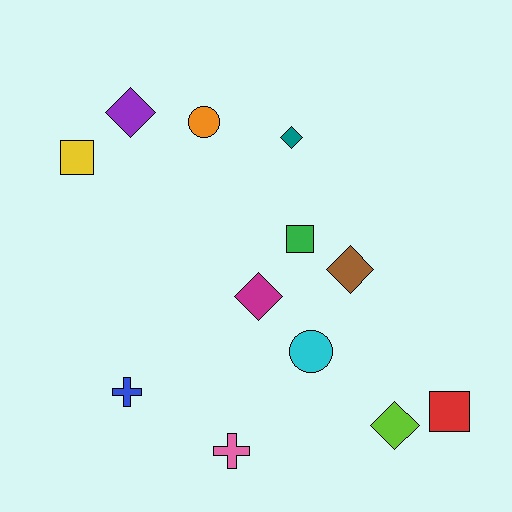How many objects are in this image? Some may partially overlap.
There are 12 objects.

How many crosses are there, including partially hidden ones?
There are 2 crosses.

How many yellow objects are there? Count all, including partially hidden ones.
There is 1 yellow object.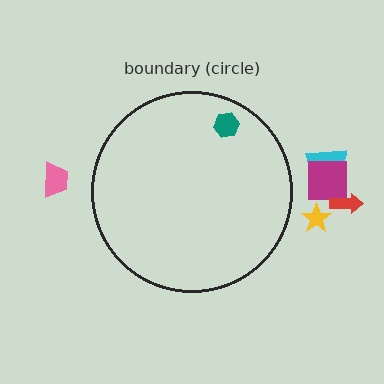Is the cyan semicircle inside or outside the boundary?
Outside.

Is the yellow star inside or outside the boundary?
Outside.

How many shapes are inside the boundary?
1 inside, 5 outside.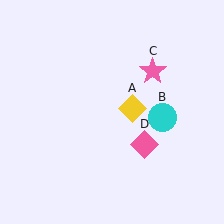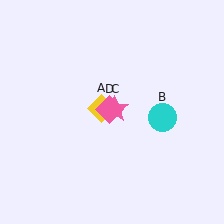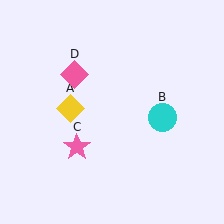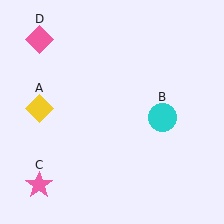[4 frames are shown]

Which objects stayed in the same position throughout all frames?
Cyan circle (object B) remained stationary.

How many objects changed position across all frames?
3 objects changed position: yellow diamond (object A), pink star (object C), pink diamond (object D).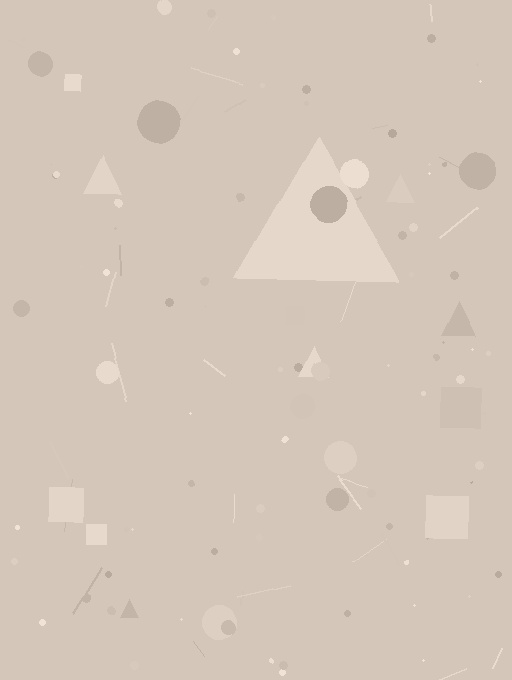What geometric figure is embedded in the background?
A triangle is embedded in the background.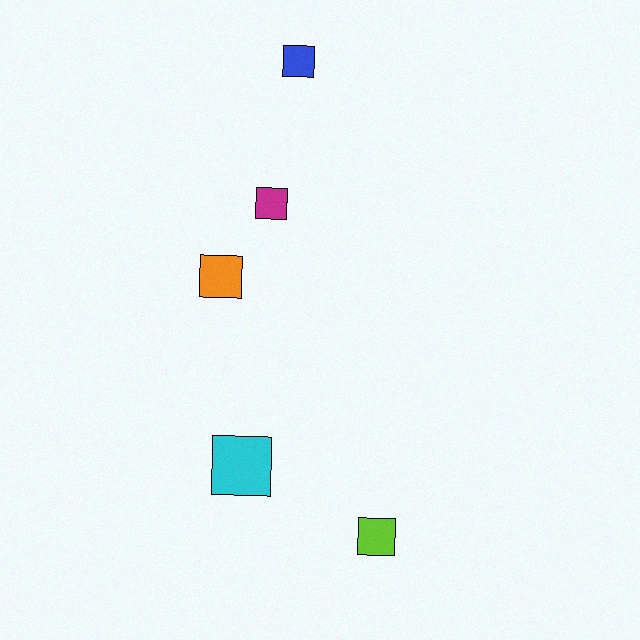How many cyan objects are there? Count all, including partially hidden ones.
There is 1 cyan object.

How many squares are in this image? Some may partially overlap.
There are 5 squares.